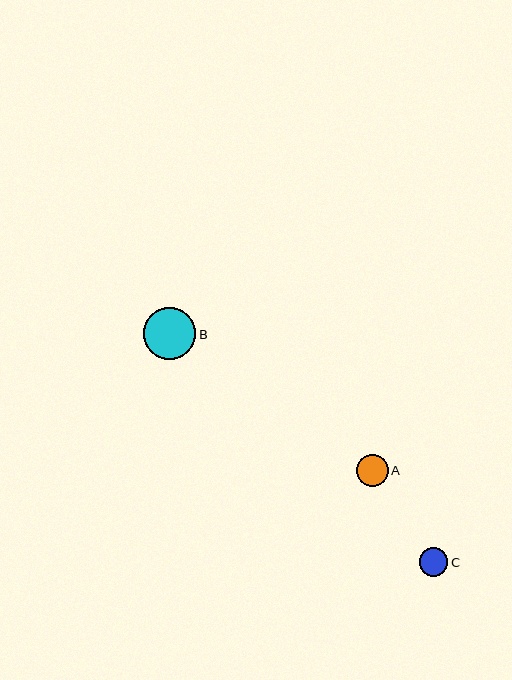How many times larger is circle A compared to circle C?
Circle A is approximately 1.1 times the size of circle C.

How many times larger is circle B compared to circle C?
Circle B is approximately 1.8 times the size of circle C.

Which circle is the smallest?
Circle C is the smallest with a size of approximately 29 pixels.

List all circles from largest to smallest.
From largest to smallest: B, A, C.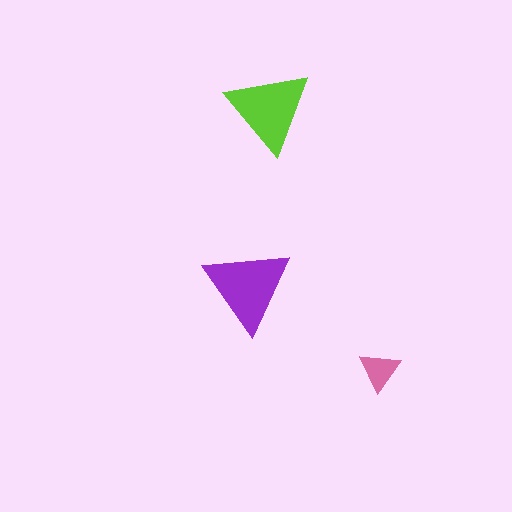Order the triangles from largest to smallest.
the purple one, the lime one, the pink one.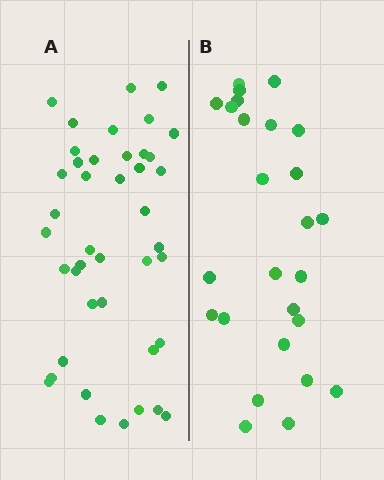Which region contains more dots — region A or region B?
Region A (the left region) has more dots.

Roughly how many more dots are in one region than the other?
Region A has approximately 15 more dots than region B.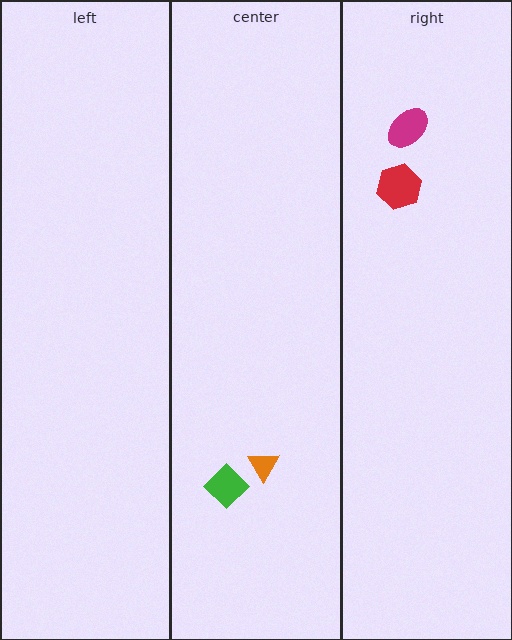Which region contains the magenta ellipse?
The right region.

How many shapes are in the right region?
2.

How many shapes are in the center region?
2.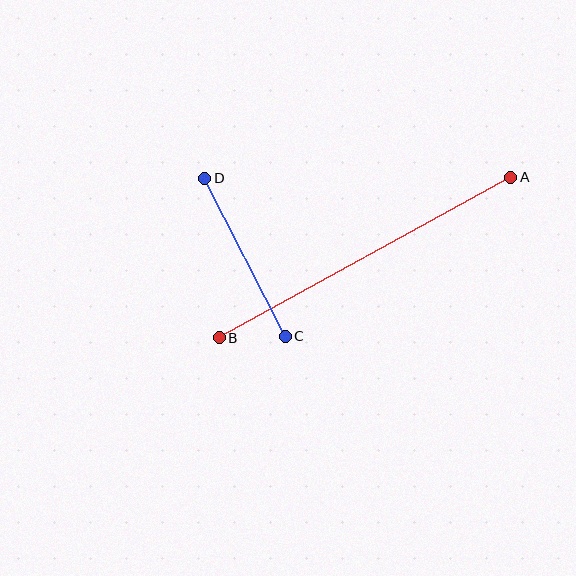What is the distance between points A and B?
The distance is approximately 333 pixels.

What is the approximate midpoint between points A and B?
The midpoint is at approximately (365, 258) pixels.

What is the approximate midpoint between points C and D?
The midpoint is at approximately (245, 257) pixels.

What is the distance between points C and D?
The distance is approximately 177 pixels.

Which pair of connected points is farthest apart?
Points A and B are farthest apart.